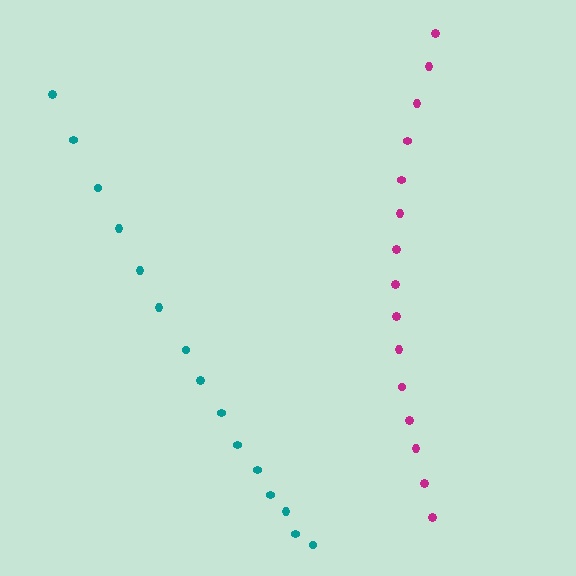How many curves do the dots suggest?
There are 2 distinct paths.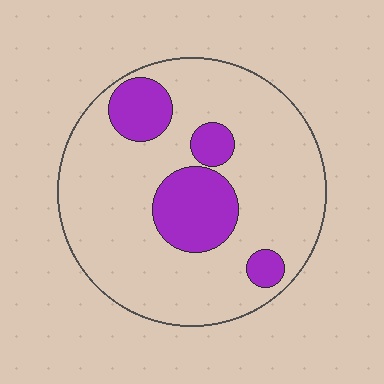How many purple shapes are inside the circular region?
4.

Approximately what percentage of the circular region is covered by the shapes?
Approximately 20%.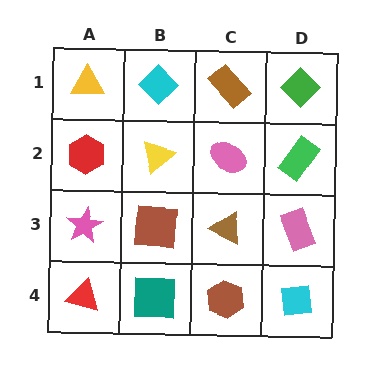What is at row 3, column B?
A brown square.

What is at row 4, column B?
A teal square.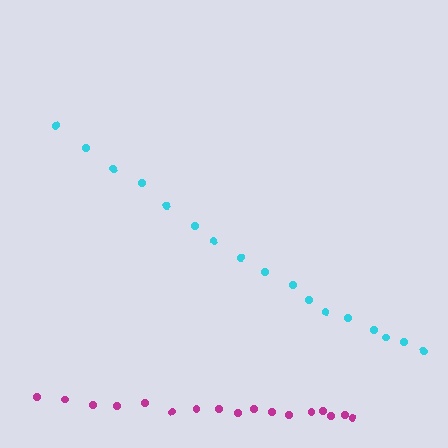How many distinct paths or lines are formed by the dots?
There are 2 distinct paths.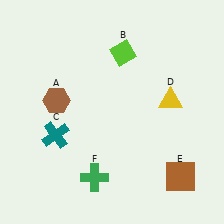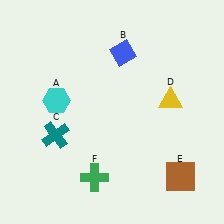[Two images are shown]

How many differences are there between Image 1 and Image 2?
There are 2 differences between the two images.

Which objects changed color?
A changed from brown to cyan. B changed from lime to blue.